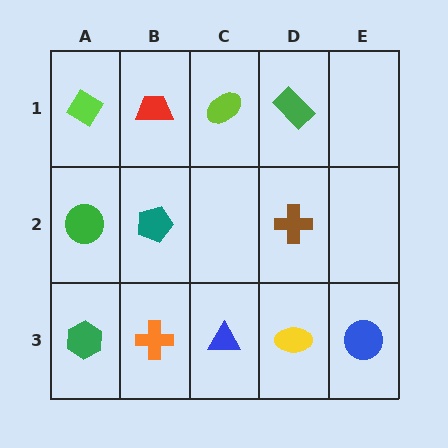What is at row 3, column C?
A blue triangle.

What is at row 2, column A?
A green circle.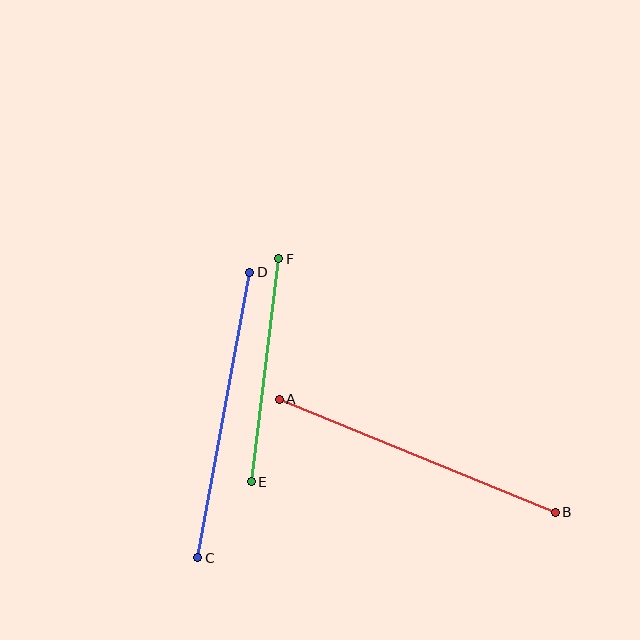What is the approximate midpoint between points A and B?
The midpoint is at approximately (417, 456) pixels.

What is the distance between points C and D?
The distance is approximately 290 pixels.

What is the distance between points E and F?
The distance is approximately 224 pixels.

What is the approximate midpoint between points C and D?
The midpoint is at approximately (224, 415) pixels.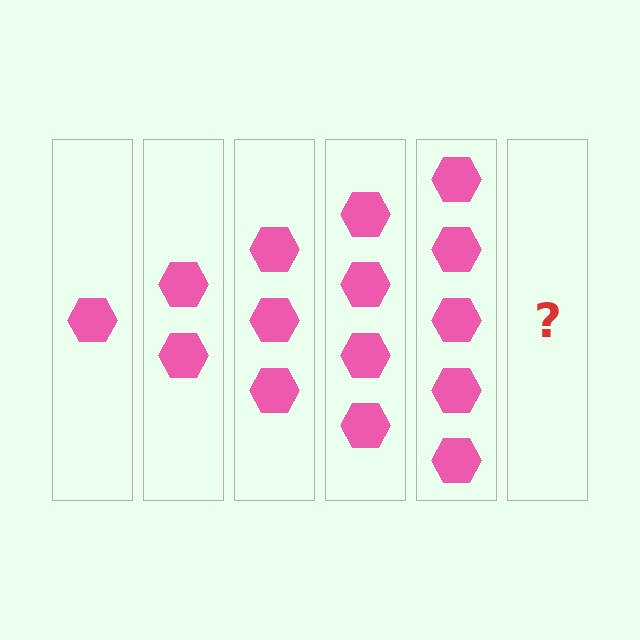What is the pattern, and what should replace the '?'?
The pattern is that each step adds one more hexagon. The '?' should be 6 hexagons.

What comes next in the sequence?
The next element should be 6 hexagons.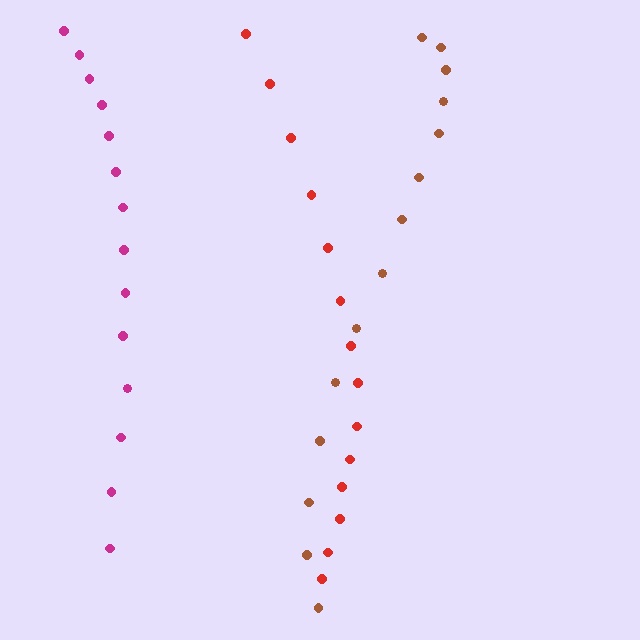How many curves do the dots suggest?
There are 3 distinct paths.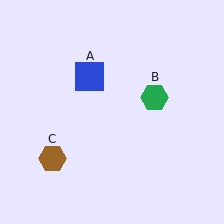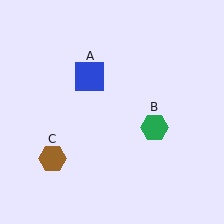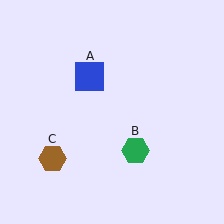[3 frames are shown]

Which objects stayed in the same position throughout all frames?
Blue square (object A) and brown hexagon (object C) remained stationary.